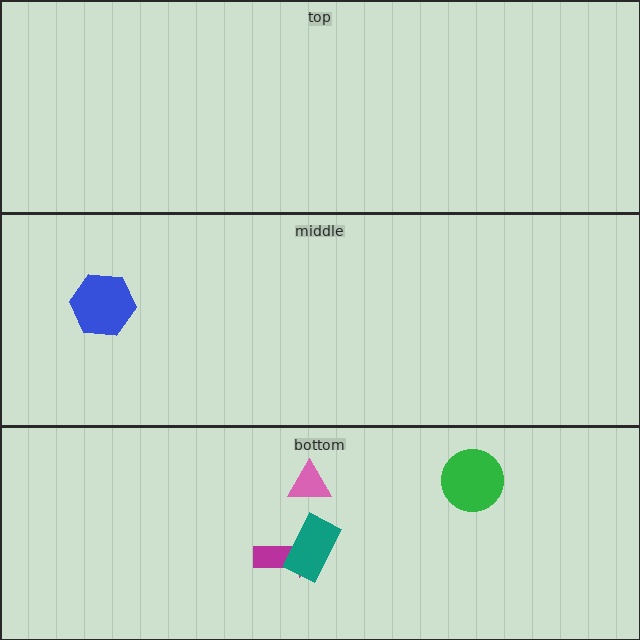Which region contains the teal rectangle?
The bottom region.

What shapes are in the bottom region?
The magenta arrow, the teal rectangle, the green circle, the pink triangle.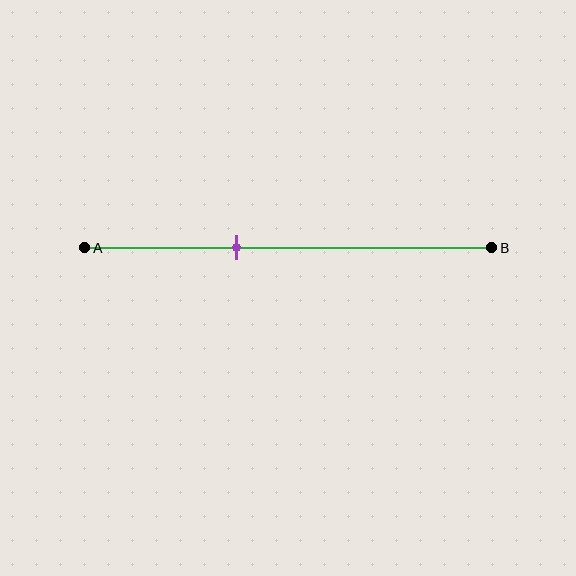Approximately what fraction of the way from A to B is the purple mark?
The purple mark is approximately 35% of the way from A to B.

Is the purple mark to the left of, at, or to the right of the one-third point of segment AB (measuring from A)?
The purple mark is to the right of the one-third point of segment AB.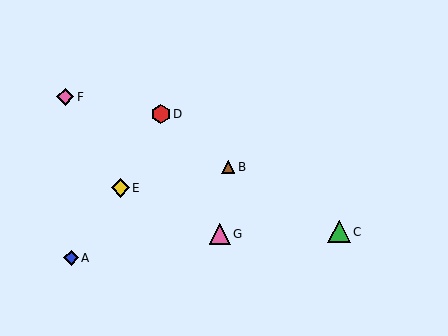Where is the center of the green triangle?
The center of the green triangle is at (339, 232).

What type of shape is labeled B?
Shape B is a brown triangle.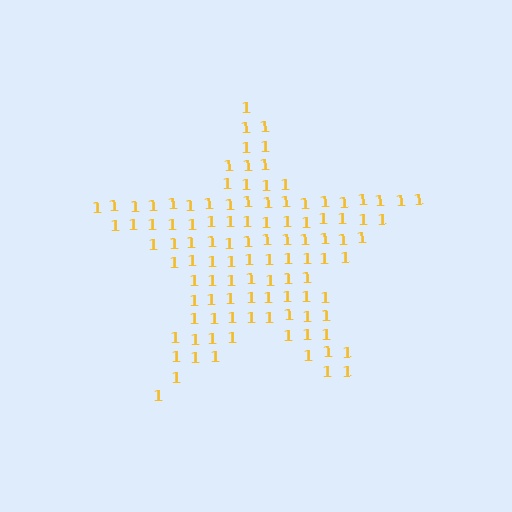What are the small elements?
The small elements are digit 1's.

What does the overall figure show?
The overall figure shows a star.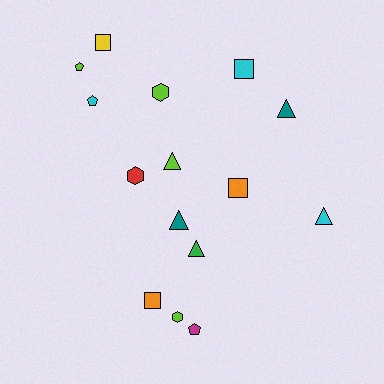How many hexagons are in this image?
There are 3 hexagons.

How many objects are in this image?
There are 15 objects.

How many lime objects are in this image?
There are 4 lime objects.